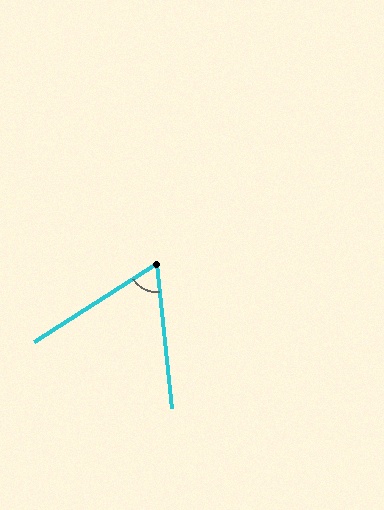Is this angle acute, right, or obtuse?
It is acute.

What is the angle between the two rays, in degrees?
Approximately 63 degrees.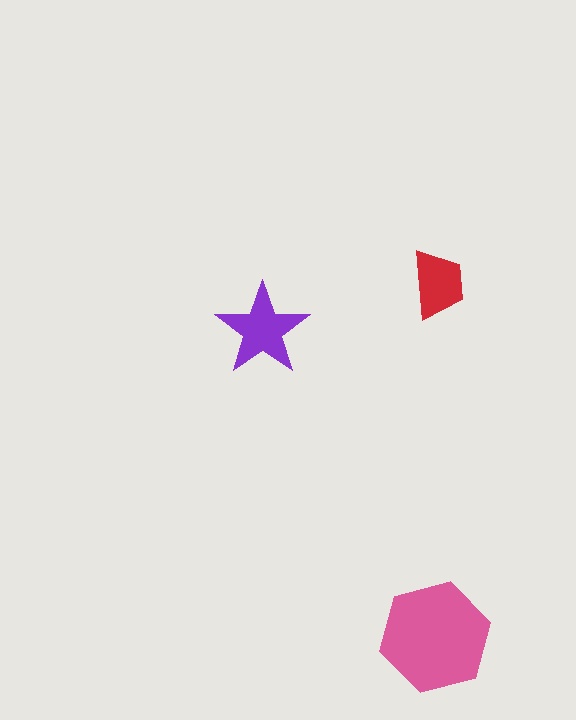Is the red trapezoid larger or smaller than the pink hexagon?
Smaller.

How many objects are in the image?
There are 3 objects in the image.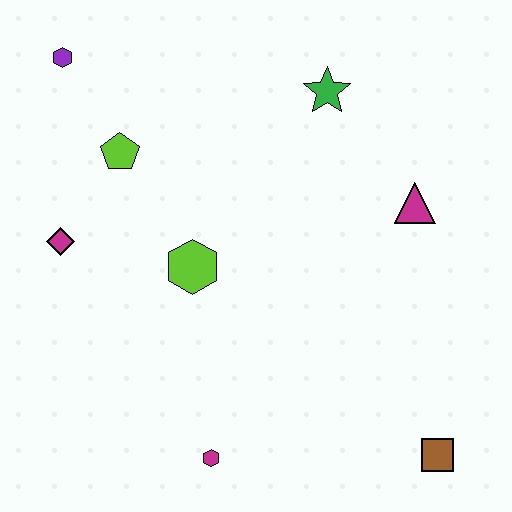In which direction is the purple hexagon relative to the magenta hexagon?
The purple hexagon is above the magenta hexagon.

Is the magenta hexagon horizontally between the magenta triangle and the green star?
No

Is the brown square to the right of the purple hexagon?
Yes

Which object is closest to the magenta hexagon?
The lime hexagon is closest to the magenta hexagon.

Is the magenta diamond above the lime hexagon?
Yes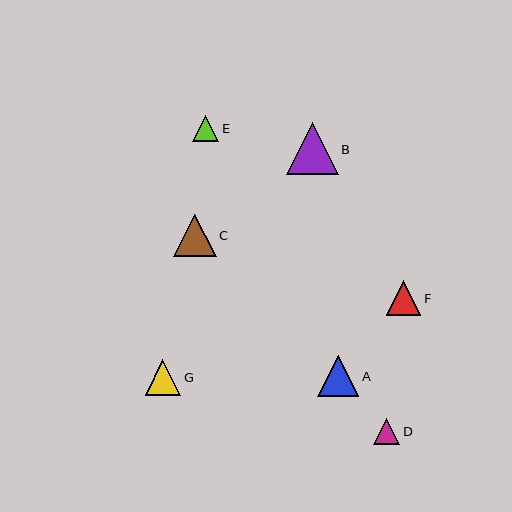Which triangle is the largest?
Triangle B is the largest with a size of approximately 52 pixels.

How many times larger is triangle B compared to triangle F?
Triangle B is approximately 1.5 times the size of triangle F.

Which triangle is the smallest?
Triangle D is the smallest with a size of approximately 26 pixels.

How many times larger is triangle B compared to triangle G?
Triangle B is approximately 1.5 times the size of triangle G.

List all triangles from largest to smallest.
From largest to smallest: B, C, A, G, F, E, D.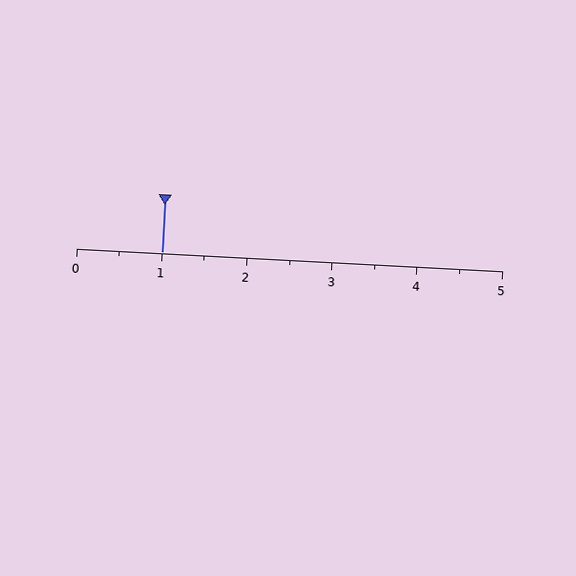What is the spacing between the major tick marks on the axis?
The major ticks are spaced 1 apart.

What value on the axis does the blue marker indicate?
The marker indicates approximately 1.